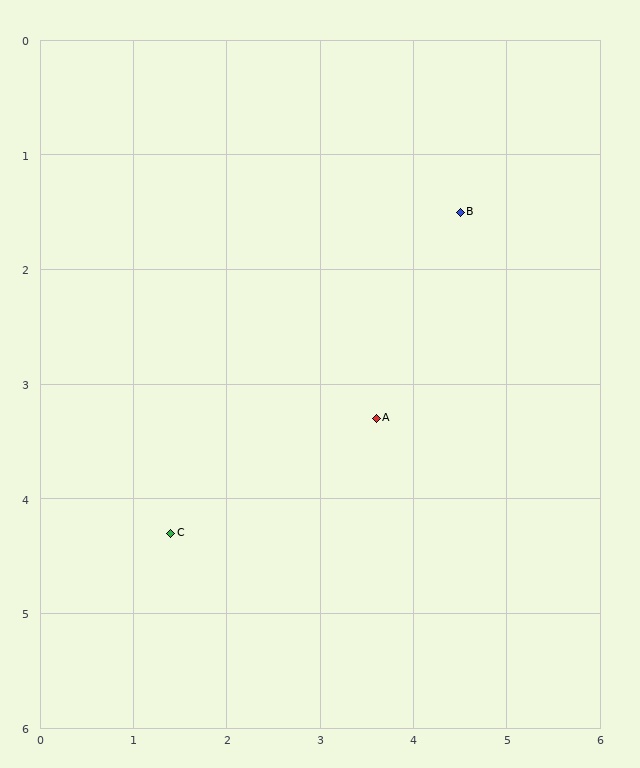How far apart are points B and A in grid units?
Points B and A are about 2.0 grid units apart.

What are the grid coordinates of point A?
Point A is at approximately (3.6, 3.3).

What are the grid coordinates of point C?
Point C is at approximately (1.4, 4.3).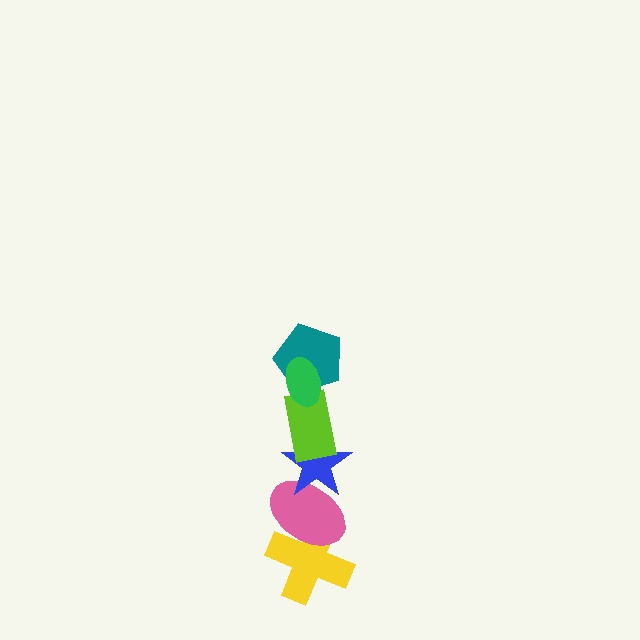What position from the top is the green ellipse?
The green ellipse is 1st from the top.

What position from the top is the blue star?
The blue star is 4th from the top.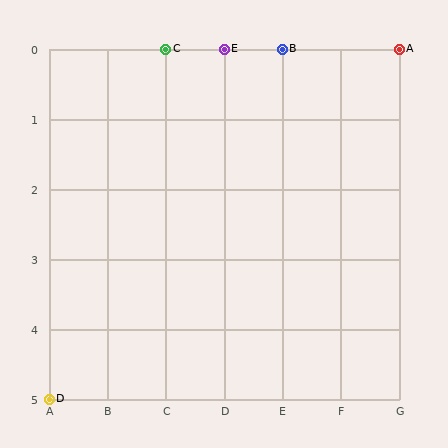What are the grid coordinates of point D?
Point D is at grid coordinates (A, 5).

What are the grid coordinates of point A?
Point A is at grid coordinates (G, 0).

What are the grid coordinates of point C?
Point C is at grid coordinates (C, 0).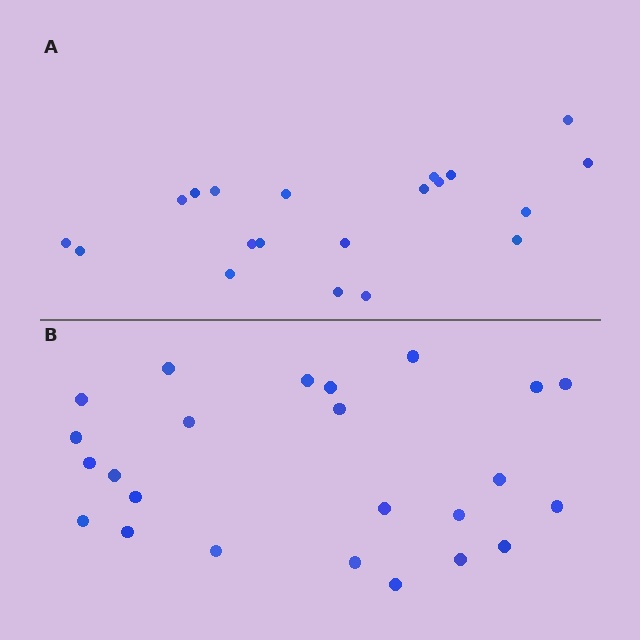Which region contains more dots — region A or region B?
Region B (the bottom region) has more dots.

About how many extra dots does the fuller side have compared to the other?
Region B has about 4 more dots than region A.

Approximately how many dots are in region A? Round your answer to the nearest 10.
About 20 dots.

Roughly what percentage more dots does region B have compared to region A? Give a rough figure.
About 20% more.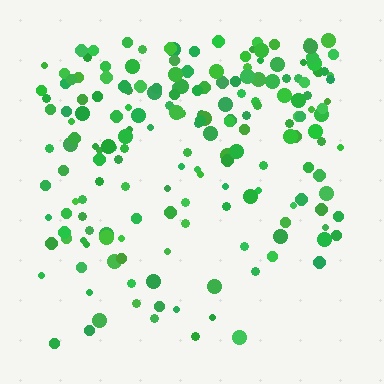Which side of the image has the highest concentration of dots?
The top.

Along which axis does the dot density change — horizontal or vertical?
Vertical.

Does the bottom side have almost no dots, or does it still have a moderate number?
Still a moderate number, just noticeably fewer than the top.